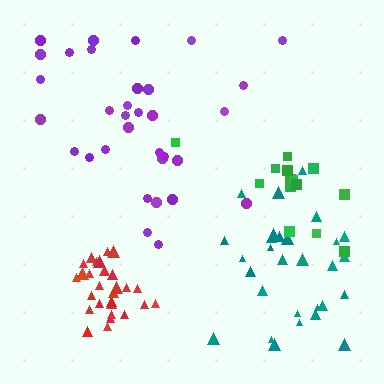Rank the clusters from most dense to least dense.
red, green, teal, purple.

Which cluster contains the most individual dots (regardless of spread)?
Purple (33).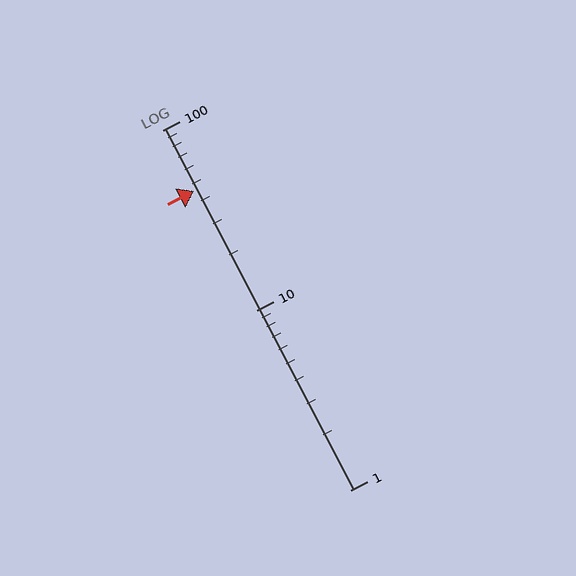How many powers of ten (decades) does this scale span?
The scale spans 2 decades, from 1 to 100.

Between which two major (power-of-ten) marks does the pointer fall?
The pointer is between 10 and 100.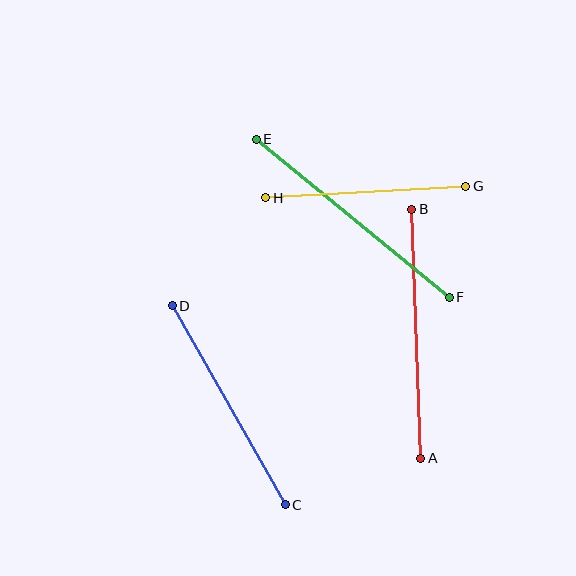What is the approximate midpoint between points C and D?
The midpoint is at approximately (229, 405) pixels.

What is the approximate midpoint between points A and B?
The midpoint is at approximately (416, 334) pixels.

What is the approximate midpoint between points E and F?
The midpoint is at approximately (353, 218) pixels.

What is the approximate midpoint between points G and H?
The midpoint is at approximately (366, 192) pixels.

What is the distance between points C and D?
The distance is approximately 229 pixels.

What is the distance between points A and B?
The distance is approximately 249 pixels.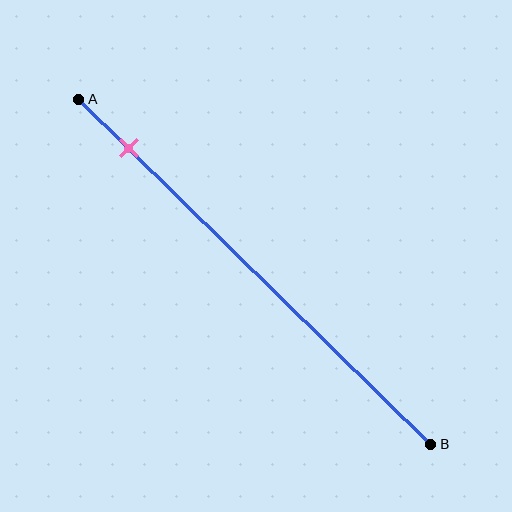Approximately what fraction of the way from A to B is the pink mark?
The pink mark is approximately 15% of the way from A to B.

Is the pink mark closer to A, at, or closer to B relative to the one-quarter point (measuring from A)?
The pink mark is closer to point A than the one-quarter point of segment AB.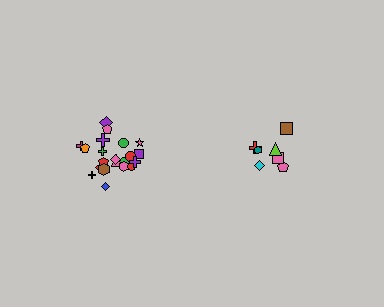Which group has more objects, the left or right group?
The left group.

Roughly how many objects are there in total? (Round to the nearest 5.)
Roughly 30 objects in total.